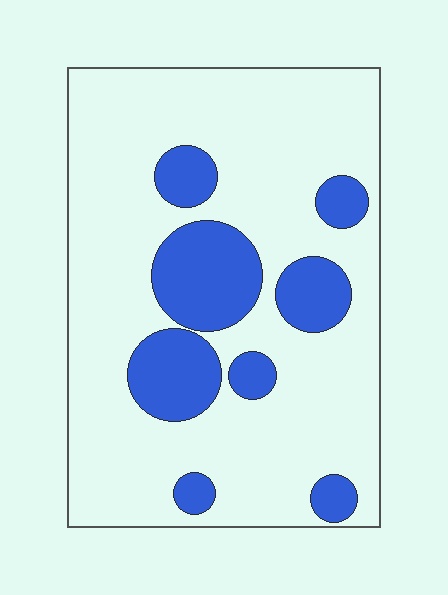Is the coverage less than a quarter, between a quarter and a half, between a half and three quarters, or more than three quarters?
Less than a quarter.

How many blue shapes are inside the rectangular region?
8.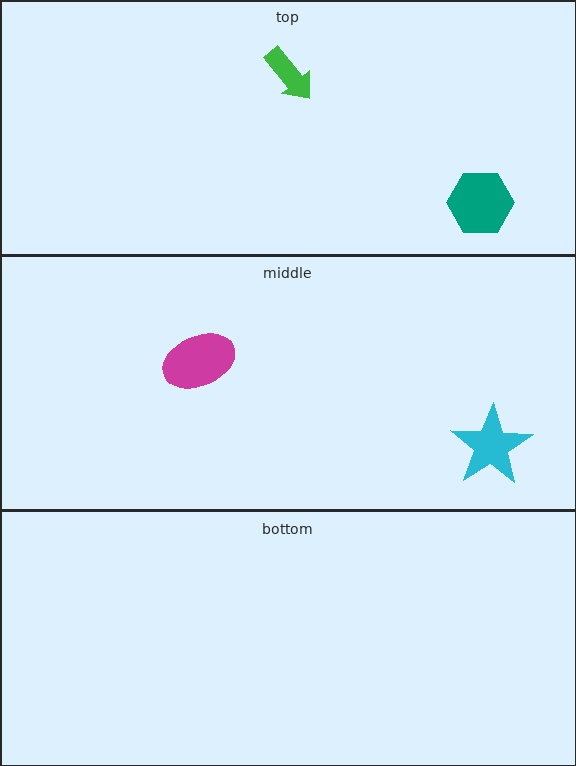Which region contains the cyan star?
The middle region.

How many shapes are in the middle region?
2.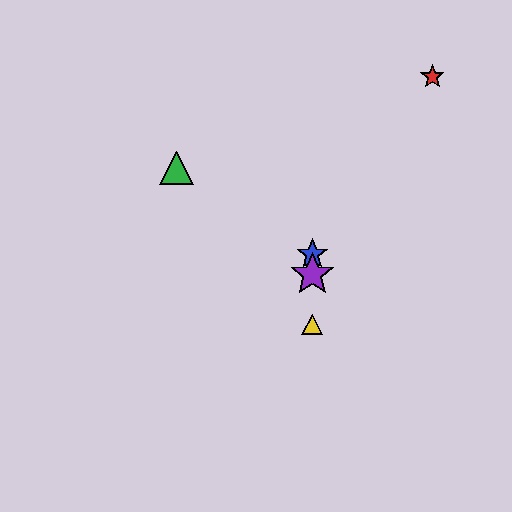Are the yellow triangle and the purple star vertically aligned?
Yes, both are at x≈312.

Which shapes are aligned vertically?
The blue star, the yellow triangle, the purple star are aligned vertically.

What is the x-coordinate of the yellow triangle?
The yellow triangle is at x≈312.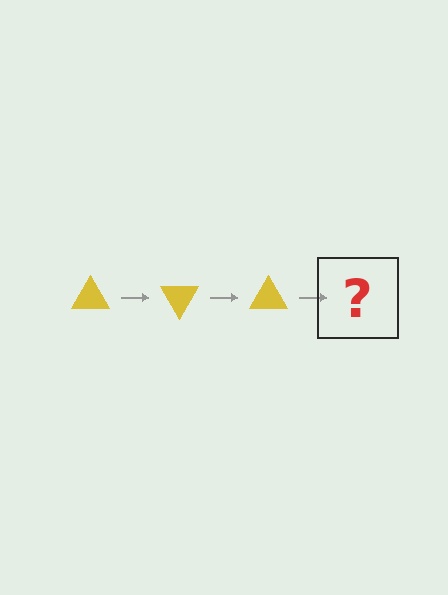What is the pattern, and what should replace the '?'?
The pattern is that the triangle rotates 60 degrees each step. The '?' should be a yellow triangle rotated 180 degrees.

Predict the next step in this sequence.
The next step is a yellow triangle rotated 180 degrees.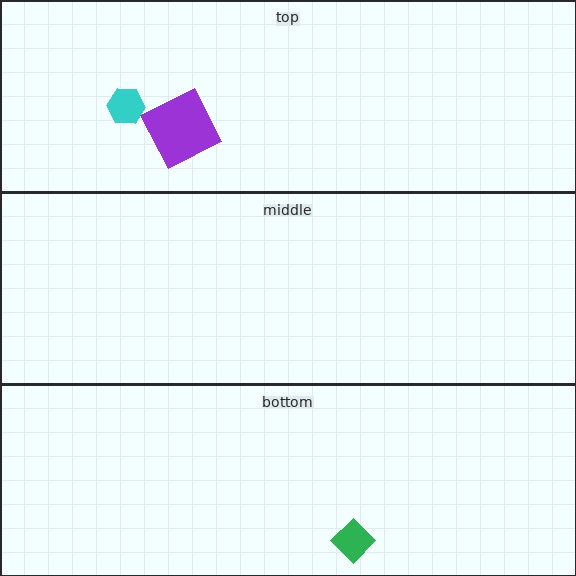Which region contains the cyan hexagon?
The top region.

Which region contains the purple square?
The top region.